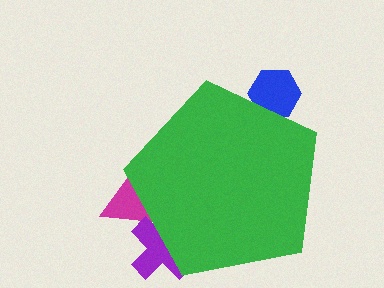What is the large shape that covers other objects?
A green pentagon.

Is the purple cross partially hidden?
Yes, the purple cross is partially hidden behind the green pentagon.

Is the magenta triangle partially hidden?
Yes, the magenta triangle is partially hidden behind the green pentagon.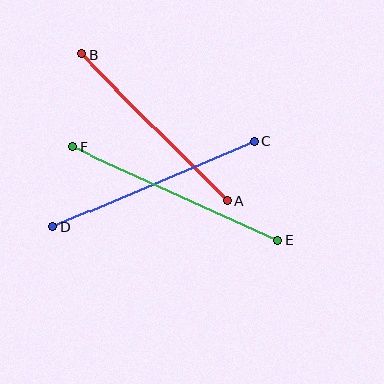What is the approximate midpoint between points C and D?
The midpoint is at approximately (154, 184) pixels.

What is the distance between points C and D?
The distance is approximately 219 pixels.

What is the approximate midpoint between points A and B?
The midpoint is at approximately (154, 128) pixels.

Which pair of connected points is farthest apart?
Points E and F are farthest apart.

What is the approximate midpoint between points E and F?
The midpoint is at approximately (175, 194) pixels.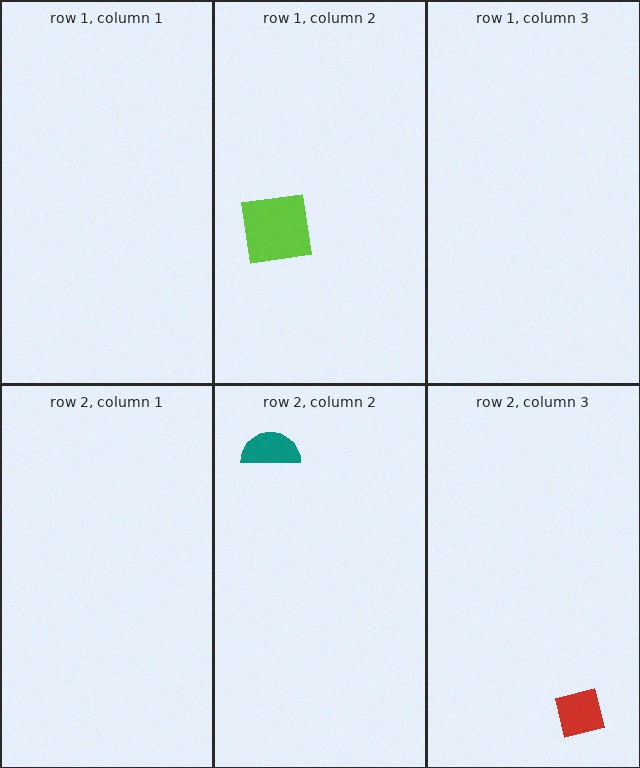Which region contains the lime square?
The row 1, column 2 region.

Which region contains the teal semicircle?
The row 2, column 2 region.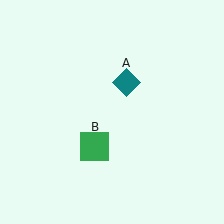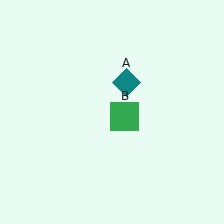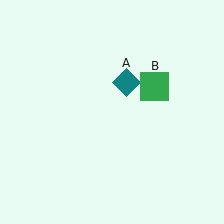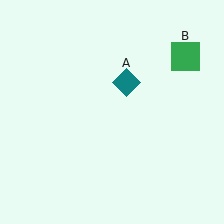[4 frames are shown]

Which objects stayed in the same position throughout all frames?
Teal diamond (object A) remained stationary.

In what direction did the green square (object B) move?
The green square (object B) moved up and to the right.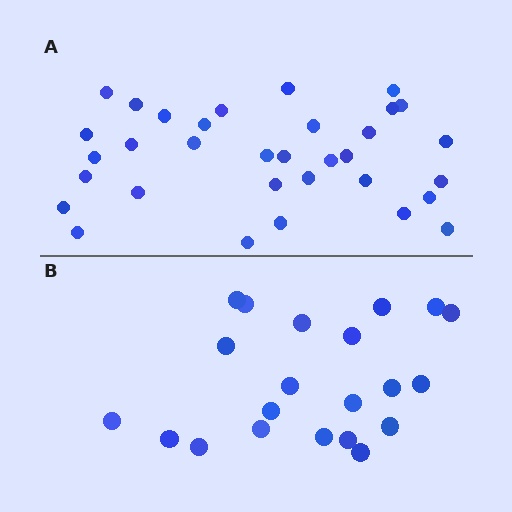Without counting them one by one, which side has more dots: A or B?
Region A (the top region) has more dots.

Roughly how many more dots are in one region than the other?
Region A has roughly 12 or so more dots than region B.